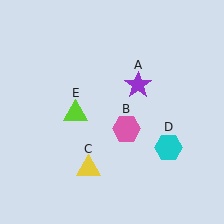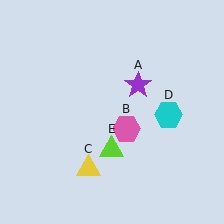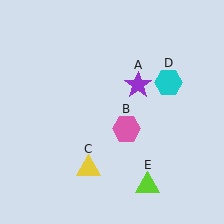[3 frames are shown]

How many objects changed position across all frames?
2 objects changed position: cyan hexagon (object D), lime triangle (object E).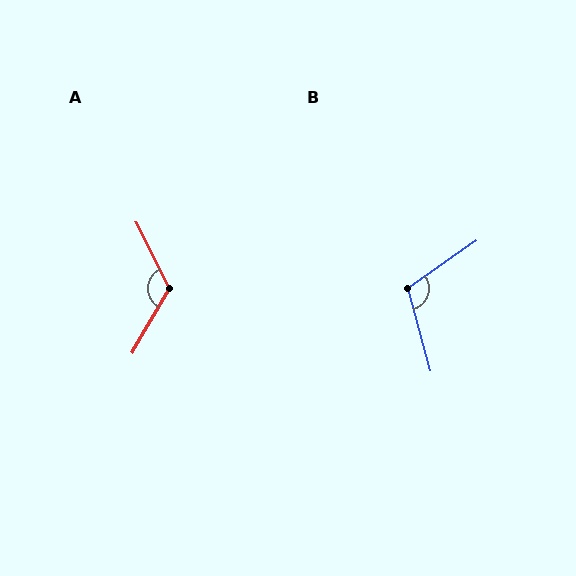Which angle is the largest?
A, at approximately 123 degrees.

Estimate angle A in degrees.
Approximately 123 degrees.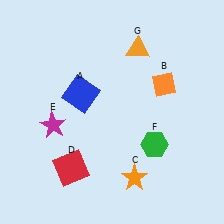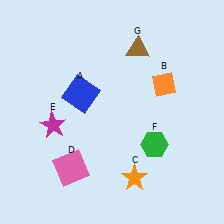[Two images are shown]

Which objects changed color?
D changed from red to pink. G changed from orange to brown.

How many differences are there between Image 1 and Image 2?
There are 2 differences between the two images.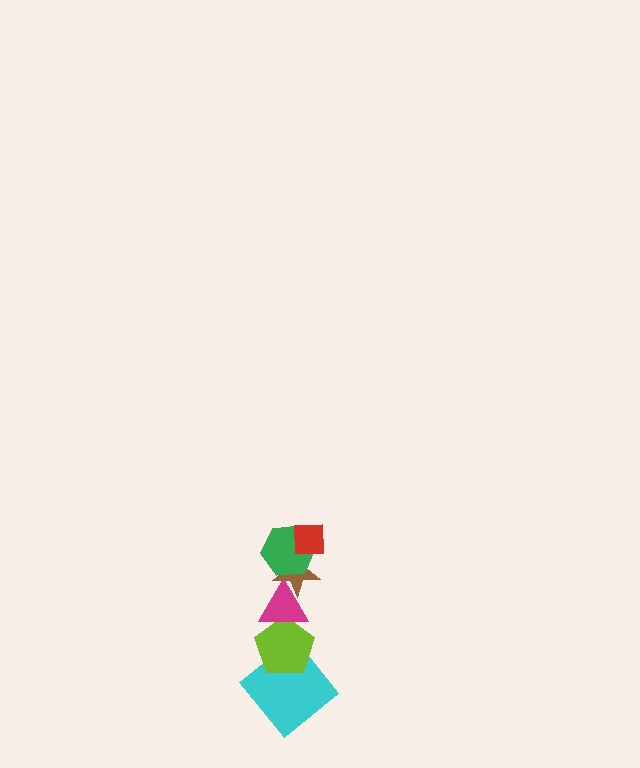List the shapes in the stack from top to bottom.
From top to bottom: the red square, the green hexagon, the brown star, the magenta triangle, the lime pentagon, the cyan diamond.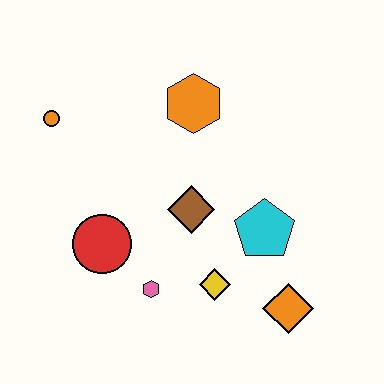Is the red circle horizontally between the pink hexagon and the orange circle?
Yes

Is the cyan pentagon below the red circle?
No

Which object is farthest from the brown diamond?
The orange circle is farthest from the brown diamond.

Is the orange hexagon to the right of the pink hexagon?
Yes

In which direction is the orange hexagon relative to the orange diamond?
The orange hexagon is above the orange diamond.